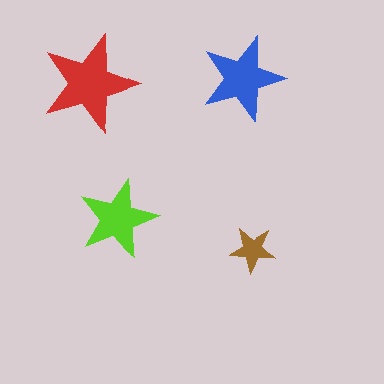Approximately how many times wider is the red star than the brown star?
About 2 times wider.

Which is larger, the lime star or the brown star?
The lime one.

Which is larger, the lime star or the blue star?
The blue one.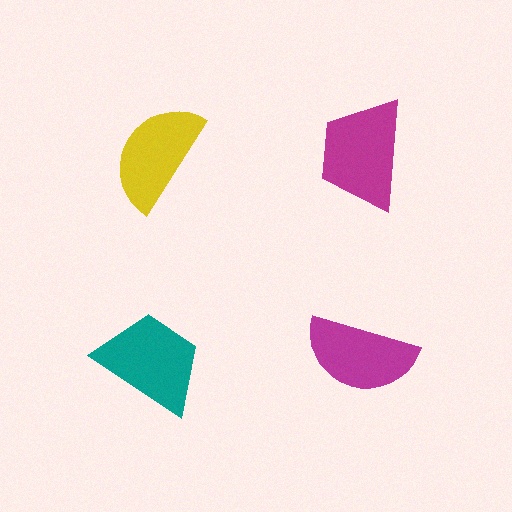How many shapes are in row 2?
2 shapes.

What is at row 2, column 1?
A teal trapezoid.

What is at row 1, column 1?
A yellow semicircle.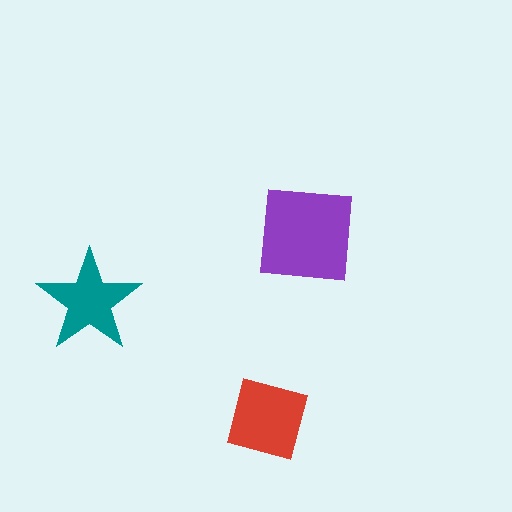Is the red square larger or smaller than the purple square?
Smaller.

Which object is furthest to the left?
The teal star is leftmost.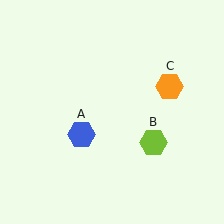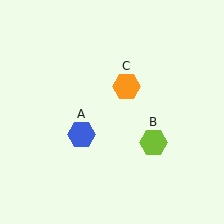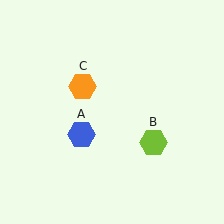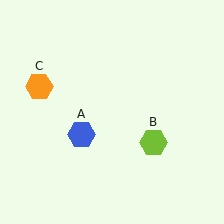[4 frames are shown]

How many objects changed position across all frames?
1 object changed position: orange hexagon (object C).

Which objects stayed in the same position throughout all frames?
Blue hexagon (object A) and lime hexagon (object B) remained stationary.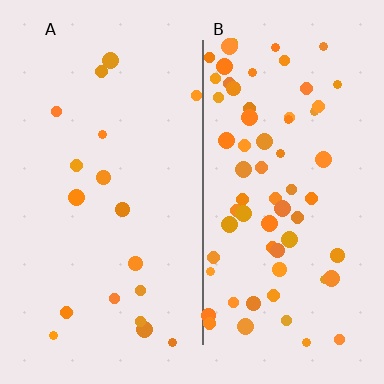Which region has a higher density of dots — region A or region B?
B (the right).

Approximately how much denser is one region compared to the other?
Approximately 3.8× — region B over region A.